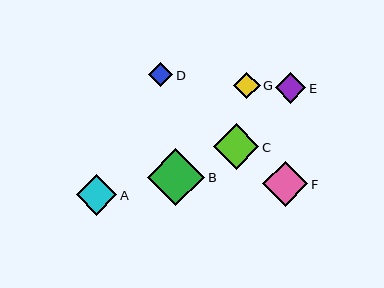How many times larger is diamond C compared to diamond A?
Diamond C is approximately 1.1 times the size of diamond A.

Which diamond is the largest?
Diamond B is the largest with a size of approximately 58 pixels.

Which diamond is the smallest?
Diamond D is the smallest with a size of approximately 24 pixels.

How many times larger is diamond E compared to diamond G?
Diamond E is approximately 1.1 times the size of diamond G.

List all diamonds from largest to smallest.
From largest to smallest: B, C, F, A, E, G, D.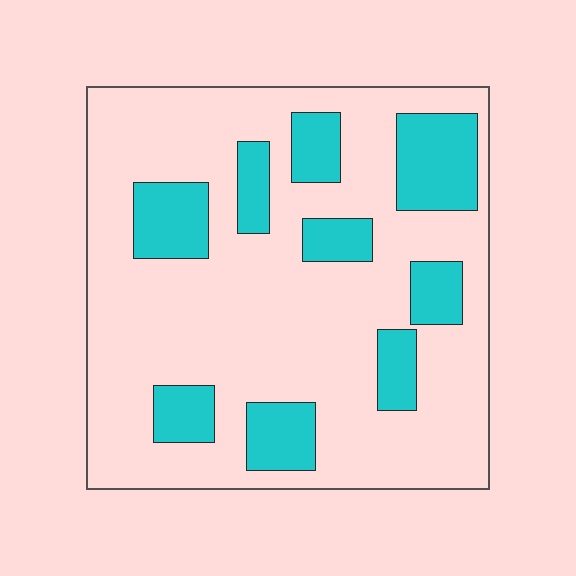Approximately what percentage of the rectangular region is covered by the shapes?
Approximately 25%.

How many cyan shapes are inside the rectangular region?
9.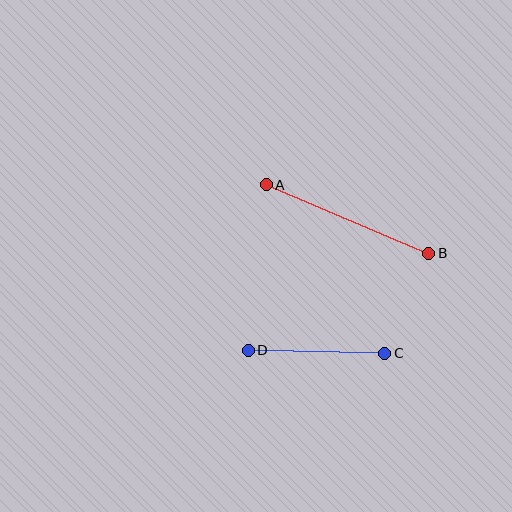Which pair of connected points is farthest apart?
Points A and B are farthest apart.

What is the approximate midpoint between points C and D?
The midpoint is at approximately (316, 352) pixels.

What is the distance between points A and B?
The distance is approximately 176 pixels.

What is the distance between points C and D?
The distance is approximately 137 pixels.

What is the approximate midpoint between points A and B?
The midpoint is at approximately (348, 219) pixels.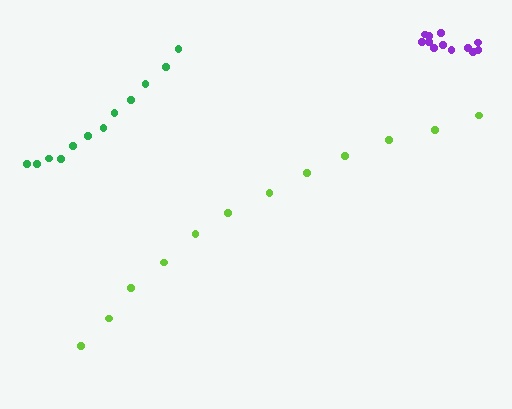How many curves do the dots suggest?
There are 3 distinct paths.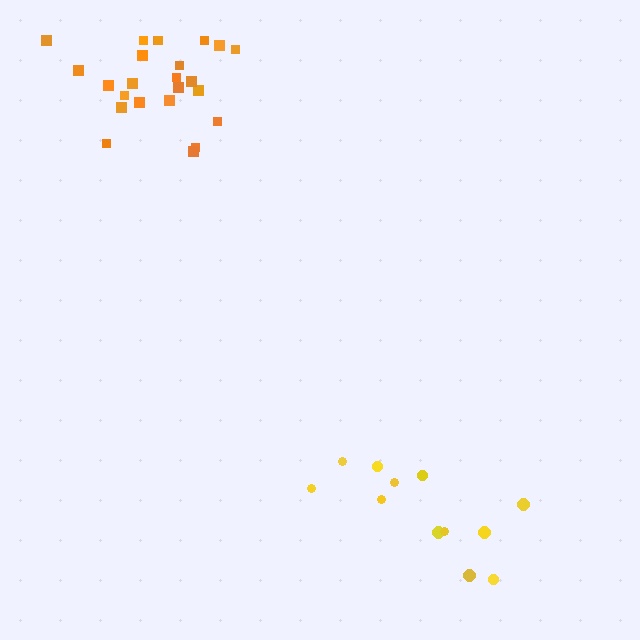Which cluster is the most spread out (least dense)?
Yellow.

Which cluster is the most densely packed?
Orange.